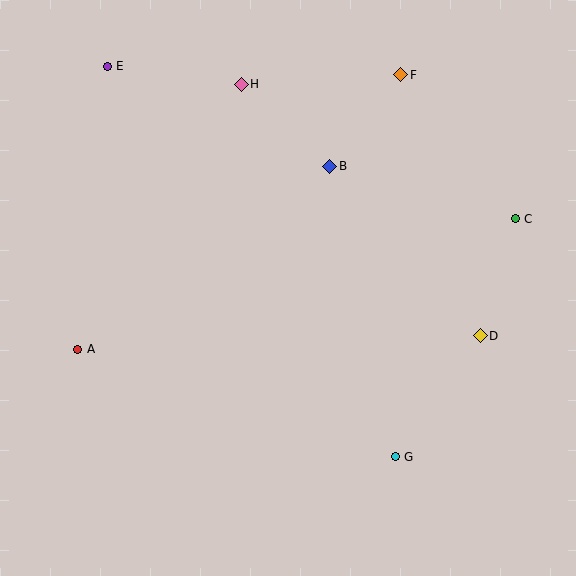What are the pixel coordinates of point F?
Point F is at (401, 75).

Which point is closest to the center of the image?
Point B at (330, 166) is closest to the center.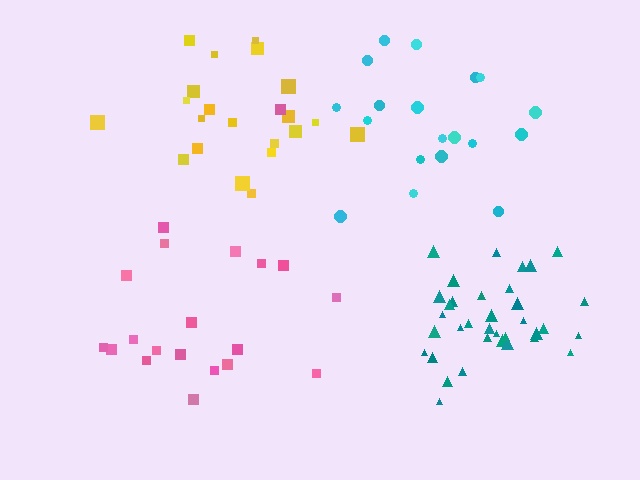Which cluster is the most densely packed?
Teal.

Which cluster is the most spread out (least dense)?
Cyan.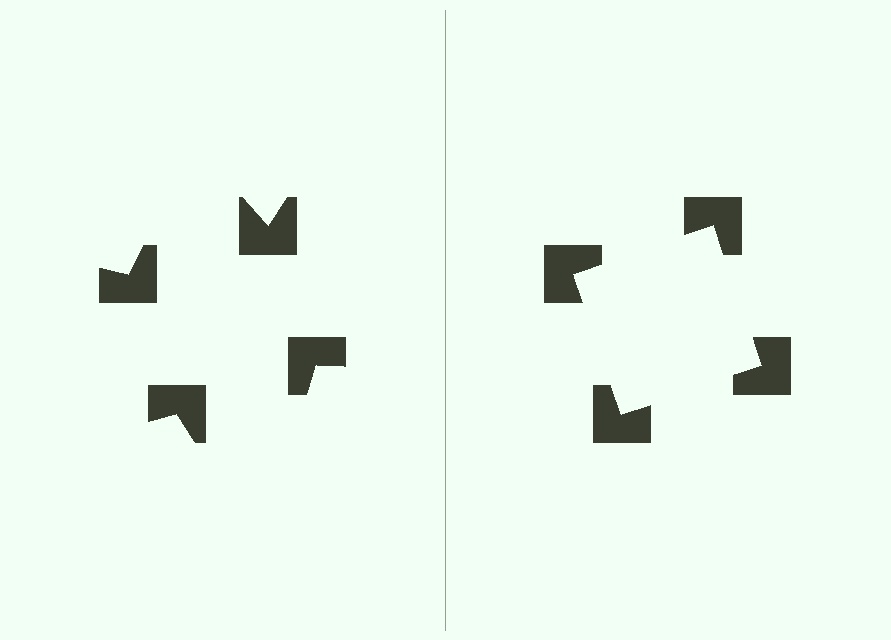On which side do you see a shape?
An illusory square appears on the right side. On the left side the wedge cuts are rotated, so no coherent shape forms.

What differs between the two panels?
The notched squares are positioned identically on both sides; only the wedge orientations differ. On the right they align to a square; on the left they are misaligned.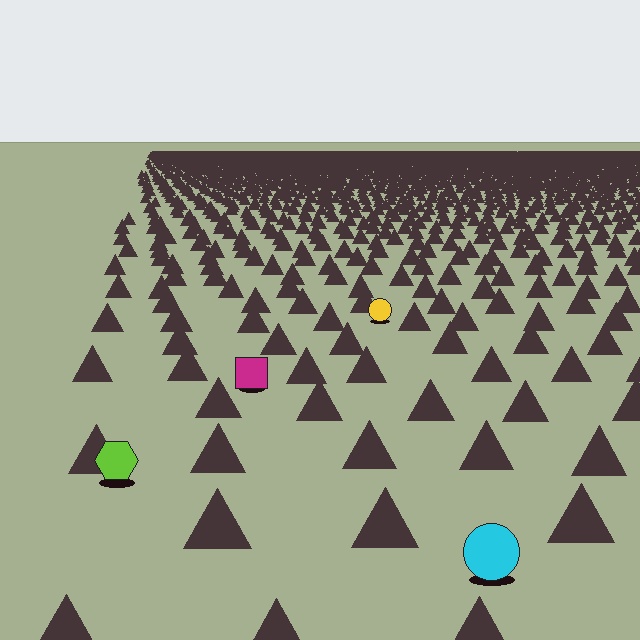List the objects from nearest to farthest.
From nearest to farthest: the cyan circle, the lime hexagon, the magenta square, the yellow circle.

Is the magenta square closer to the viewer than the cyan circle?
No. The cyan circle is closer — you can tell from the texture gradient: the ground texture is coarser near it.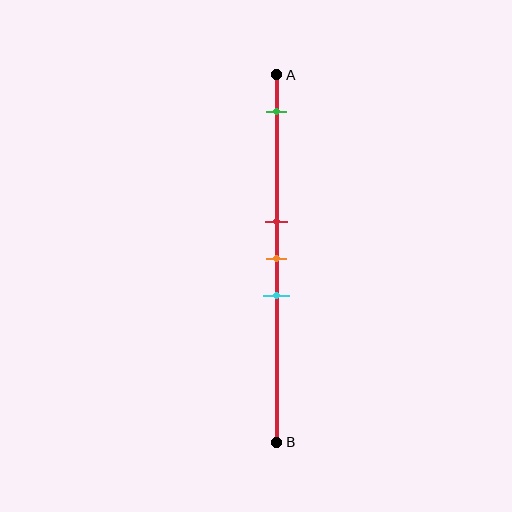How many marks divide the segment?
There are 4 marks dividing the segment.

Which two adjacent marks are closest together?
The red and orange marks are the closest adjacent pair.